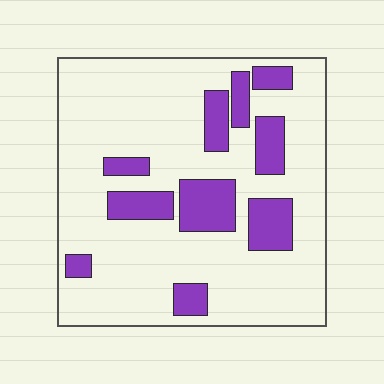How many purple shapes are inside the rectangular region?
10.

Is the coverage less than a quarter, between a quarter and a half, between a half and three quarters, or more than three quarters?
Less than a quarter.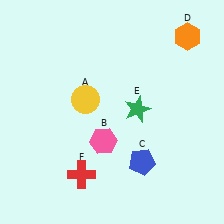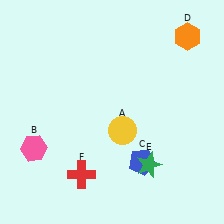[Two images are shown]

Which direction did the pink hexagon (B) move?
The pink hexagon (B) moved left.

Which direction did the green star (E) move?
The green star (E) moved down.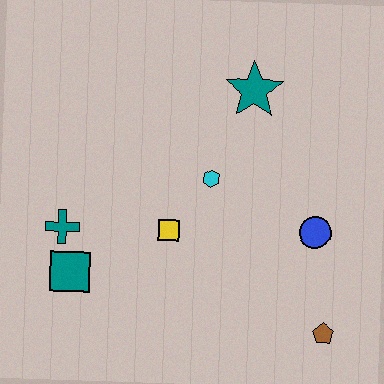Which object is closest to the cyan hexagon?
The yellow square is closest to the cyan hexagon.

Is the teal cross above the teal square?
Yes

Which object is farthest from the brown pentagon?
The teal cross is farthest from the brown pentagon.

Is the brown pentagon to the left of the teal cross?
No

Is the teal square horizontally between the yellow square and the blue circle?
No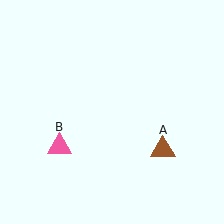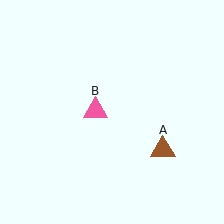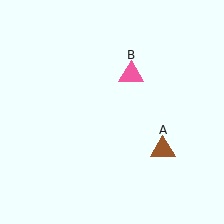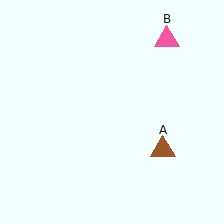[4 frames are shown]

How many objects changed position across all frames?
1 object changed position: pink triangle (object B).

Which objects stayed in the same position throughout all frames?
Brown triangle (object A) remained stationary.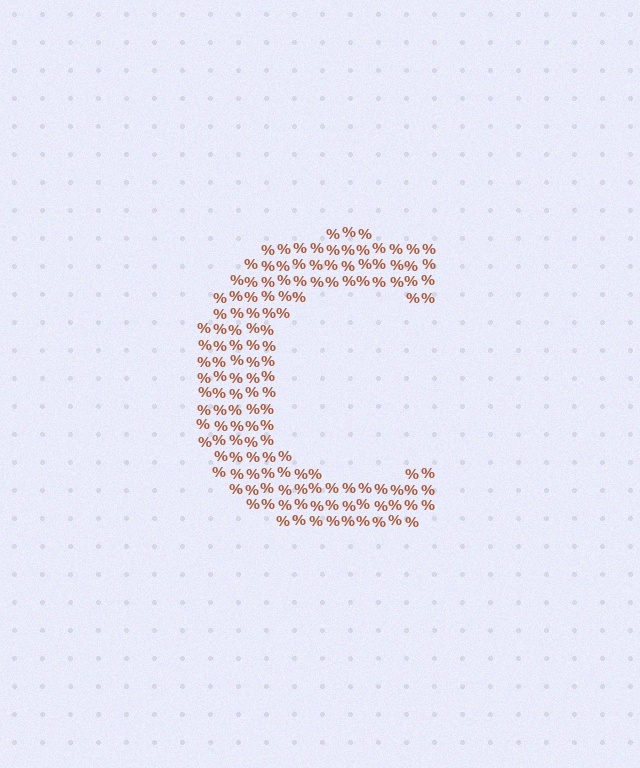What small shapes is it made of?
It is made of small percent signs.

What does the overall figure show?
The overall figure shows the letter C.